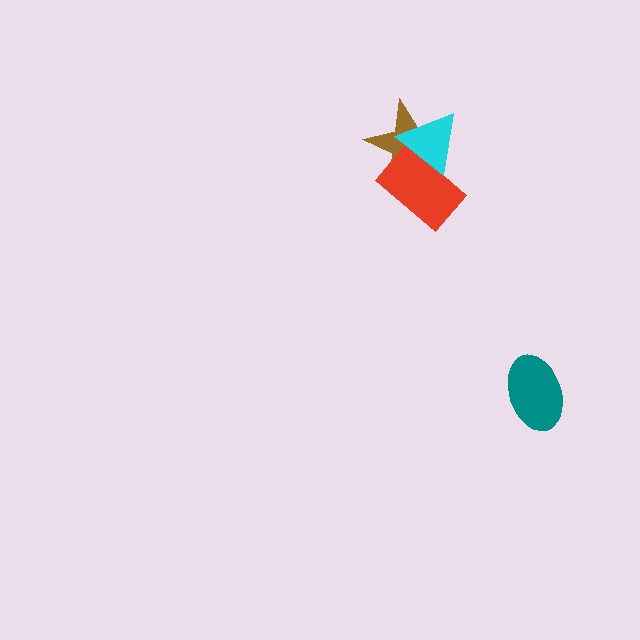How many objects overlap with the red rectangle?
2 objects overlap with the red rectangle.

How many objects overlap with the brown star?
2 objects overlap with the brown star.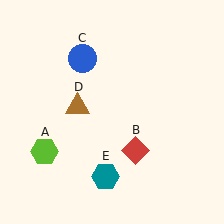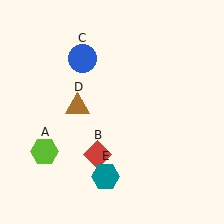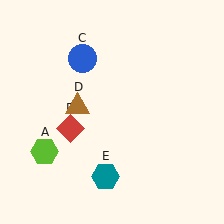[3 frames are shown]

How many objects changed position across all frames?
1 object changed position: red diamond (object B).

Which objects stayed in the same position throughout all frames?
Lime hexagon (object A) and blue circle (object C) and brown triangle (object D) and teal hexagon (object E) remained stationary.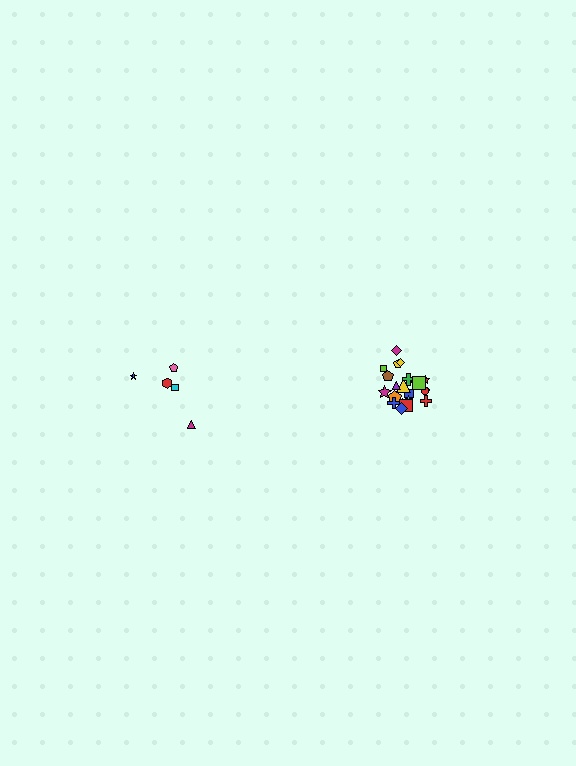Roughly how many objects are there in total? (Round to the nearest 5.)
Roughly 25 objects in total.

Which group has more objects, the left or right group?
The right group.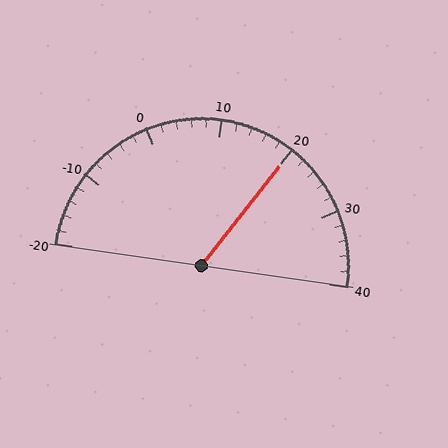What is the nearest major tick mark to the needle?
The nearest major tick mark is 20.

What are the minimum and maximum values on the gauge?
The gauge ranges from -20 to 40.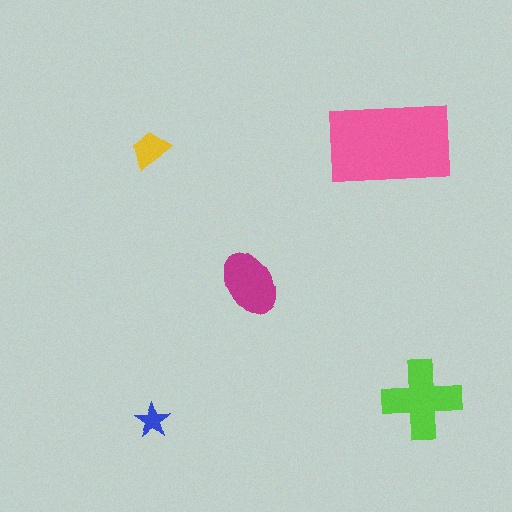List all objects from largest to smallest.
The pink rectangle, the lime cross, the magenta ellipse, the yellow trapezoid, the blue star.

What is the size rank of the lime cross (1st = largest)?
2nd.